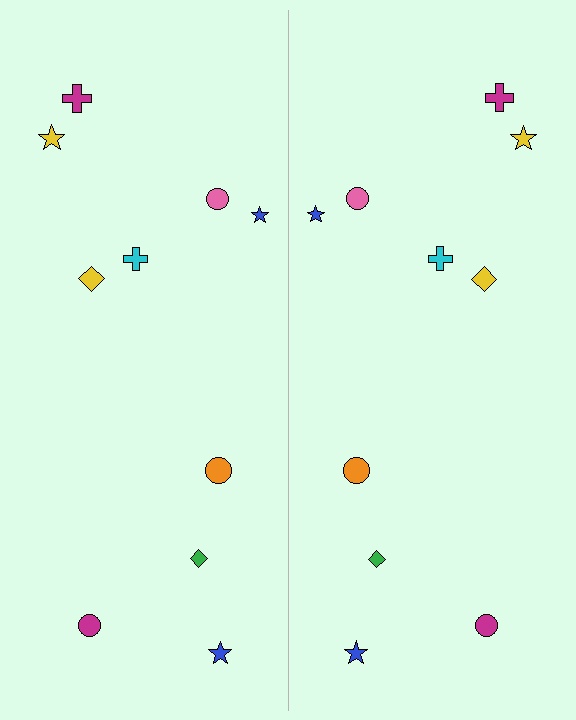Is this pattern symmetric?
Yes, this pattern has bilateral (reflection) symmetry.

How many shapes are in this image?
There are 20 shapes in this image.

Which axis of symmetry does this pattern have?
The pattern has a vertical axis of symmetry running through the center of the image.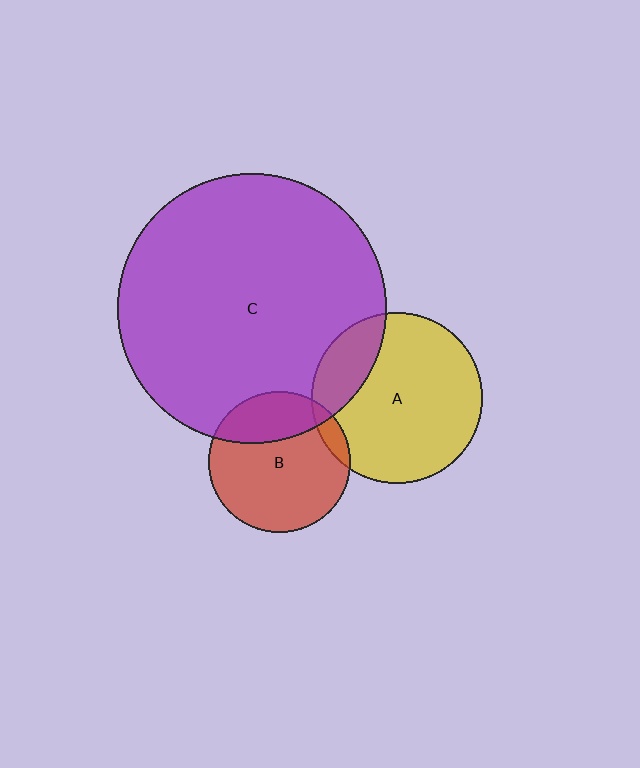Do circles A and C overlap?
Yes.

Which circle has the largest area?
Circle C (purple).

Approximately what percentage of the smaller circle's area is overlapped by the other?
Approximately 20%.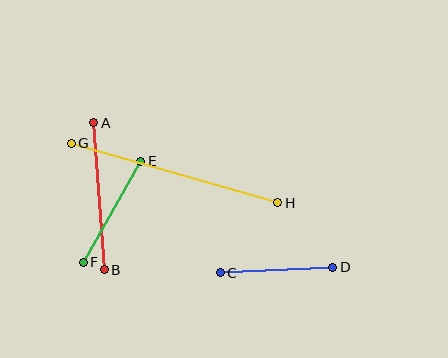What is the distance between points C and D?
The distance is approximately 113 pixels.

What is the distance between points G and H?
The distance is approximately 215 pixels.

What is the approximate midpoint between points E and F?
The midpoint is at approximately (112, 212) pixels.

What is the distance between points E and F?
The distance is approximately 116 pixels.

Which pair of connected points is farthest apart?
Points G and H are farthest apart.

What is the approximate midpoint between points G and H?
The midpoint is at approximately (175, 173) pixels.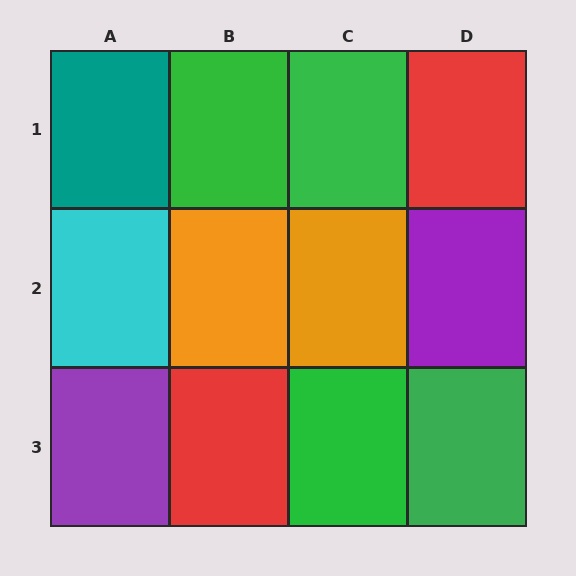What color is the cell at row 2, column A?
Cyan.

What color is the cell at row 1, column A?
Teal.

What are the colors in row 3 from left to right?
Purple, red, green, green.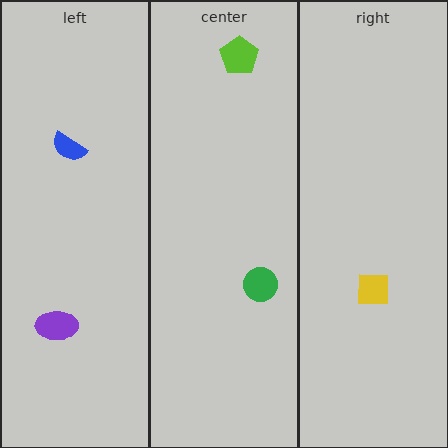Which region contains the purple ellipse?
The left region.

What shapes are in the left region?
The purple ellipse, the blue semicircle.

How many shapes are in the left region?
2.